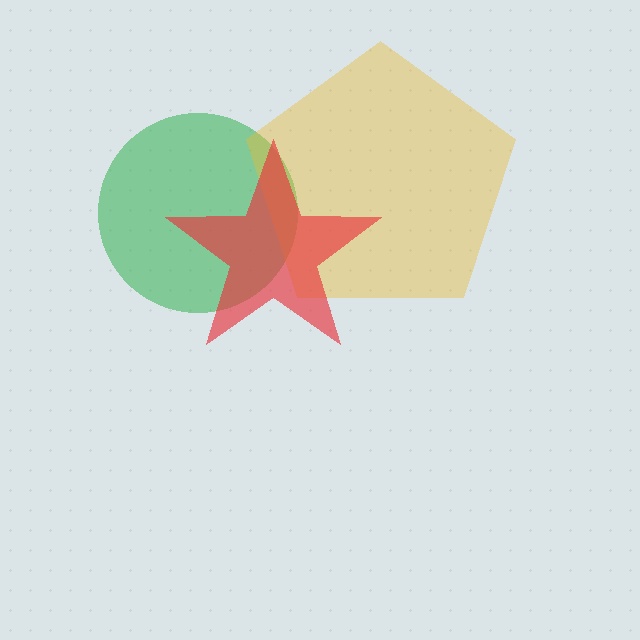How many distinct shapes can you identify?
There are 3 distinct shapes: a green circle, a yellow pentagon, a red star.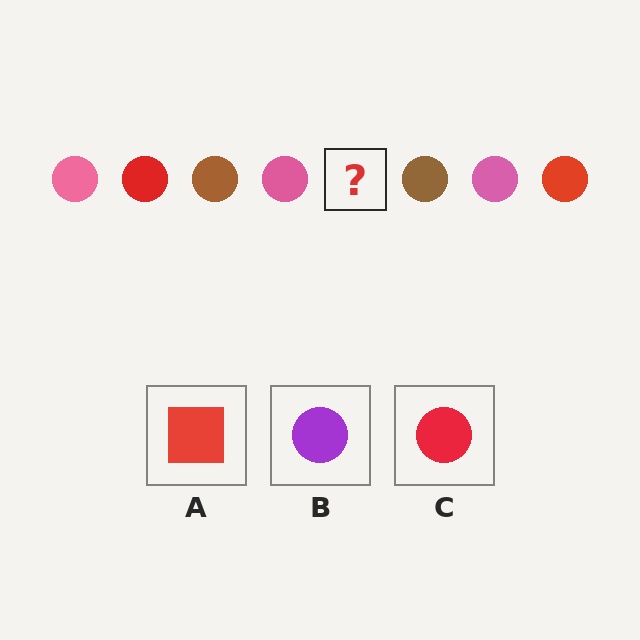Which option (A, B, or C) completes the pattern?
C.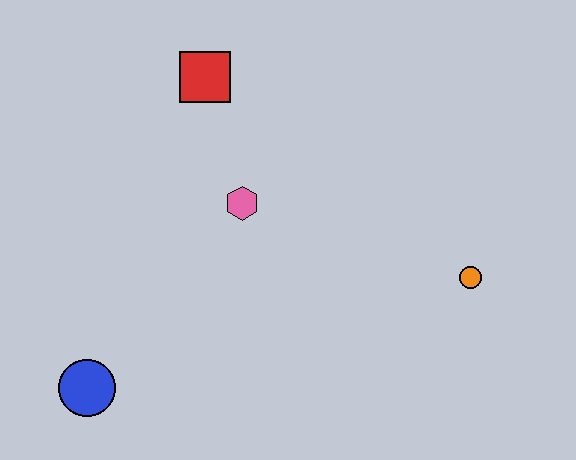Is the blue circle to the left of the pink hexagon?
Yes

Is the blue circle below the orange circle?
Yes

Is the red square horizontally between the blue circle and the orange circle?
Yes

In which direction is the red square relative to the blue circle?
The red square is above the blue circle.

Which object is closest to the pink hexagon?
The red square is closest to the pink hexagon.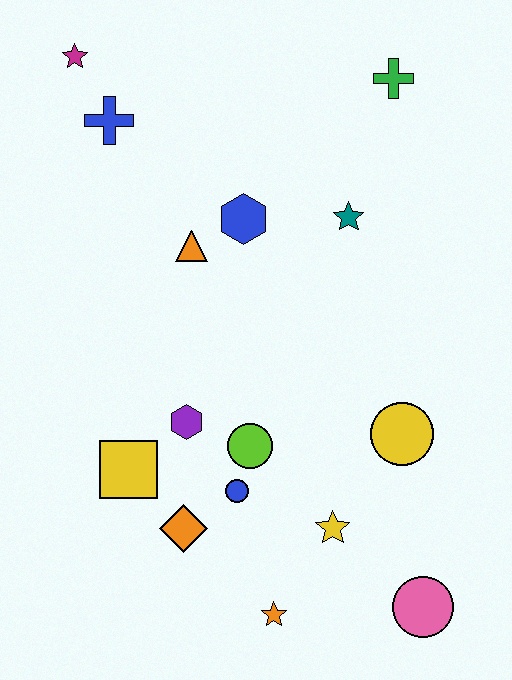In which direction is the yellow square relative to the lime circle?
The yellow square is to the left of the lime circle.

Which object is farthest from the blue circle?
The magenta star is farthest from the blue circle.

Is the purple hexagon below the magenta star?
Yes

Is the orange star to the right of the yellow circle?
No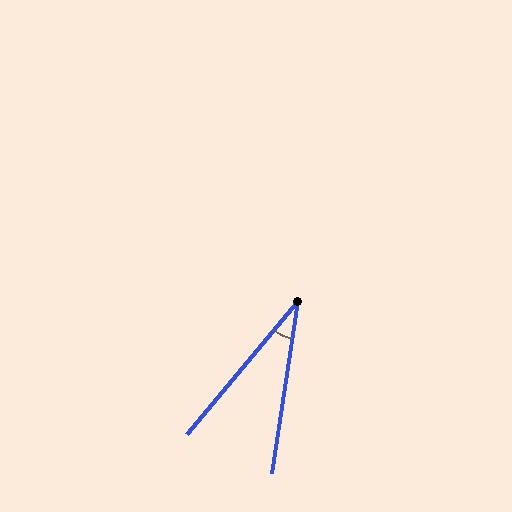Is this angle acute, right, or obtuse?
It is acute.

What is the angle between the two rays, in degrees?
Approximately 31 degrees.